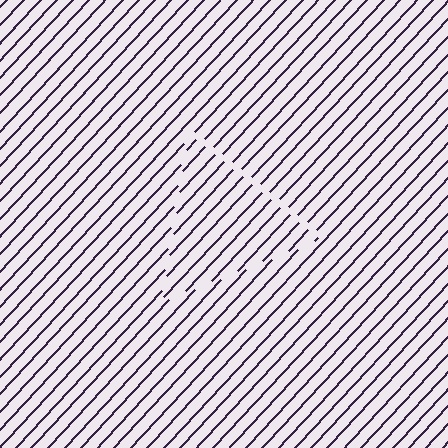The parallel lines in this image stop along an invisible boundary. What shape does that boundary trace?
An illusory triangle. The interior of the shape contains the same grating, shifted by half a period — the contour is defined by the phase discontinuity where line-ends from the inner and outer gratings abut.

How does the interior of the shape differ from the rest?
The interior of the shape contains the same grating, shifted by half a period — the contour is defined by the phase discontinuity where line-ends from the inner and outer gratings abut.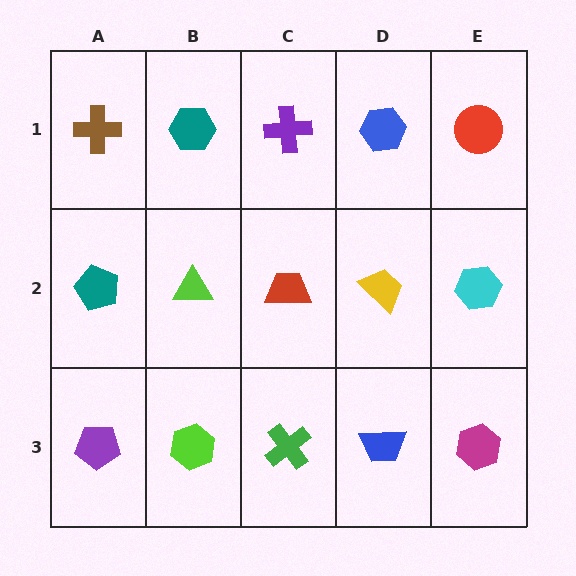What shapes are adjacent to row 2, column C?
A purple cross (row 1, column C), a green cross (row 3, column C), a lime triangle (row 2, column B), a yellow trapezoid (row 2, column D).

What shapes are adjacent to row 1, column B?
A lime triangle (row 2, column B), a brown cross (row 1, column A), a purple cross (row 1, column C).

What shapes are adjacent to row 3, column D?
A yellow trapezoid (row 2, column D), a green cross (row 3, column C), a magenta hexagon (row 3, column E).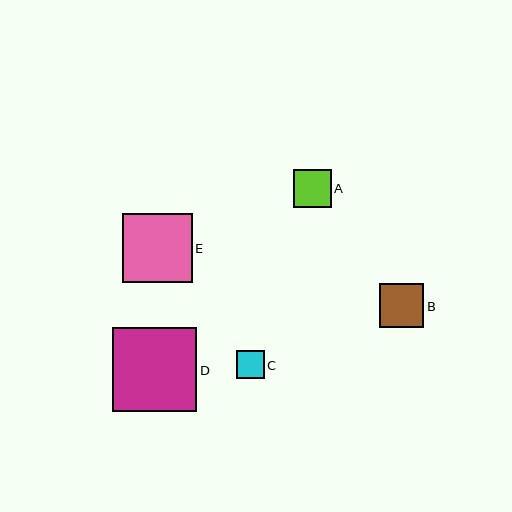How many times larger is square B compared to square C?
Square B is approximately 1.6 times the size of square C.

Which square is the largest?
Square D is the largest with a size of approximately 85 pixels.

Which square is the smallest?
Square C is the smallest with a size of approximately 28 pixels.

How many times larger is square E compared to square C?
Square E is approximately 2.5 times the size of square C.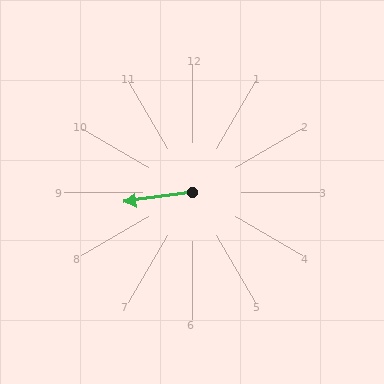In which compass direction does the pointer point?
West.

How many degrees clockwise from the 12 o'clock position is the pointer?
Approximately 262 degrees.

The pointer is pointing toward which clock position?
Roughly 9 o'clock.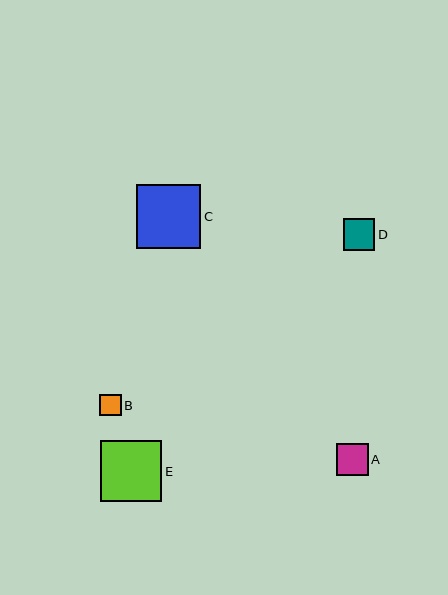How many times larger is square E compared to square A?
Square E is approximately 1.9 times the size of square A.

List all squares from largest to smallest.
From largest to smallest: C, E, D, A, B.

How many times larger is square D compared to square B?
Square D is approximately 1.5 times the size of square B.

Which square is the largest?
Square C is the largest with a size of approximately 64 pixels.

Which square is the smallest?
Square B is the smallest with a size of approximately 21 pixels.